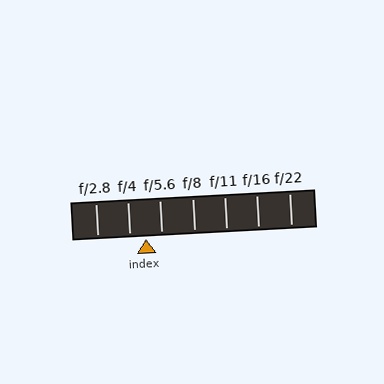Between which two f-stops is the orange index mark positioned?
The index mark is between f/4 and f/5.6.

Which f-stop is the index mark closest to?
The index mark is closest to f/4.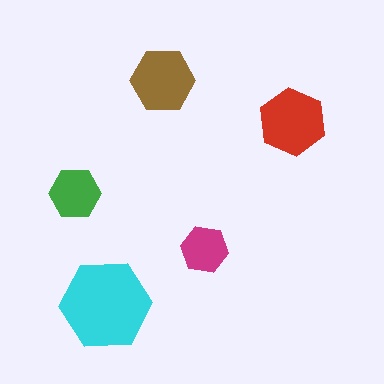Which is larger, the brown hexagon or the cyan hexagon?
The cyan one.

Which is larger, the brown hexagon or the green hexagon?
The brown one.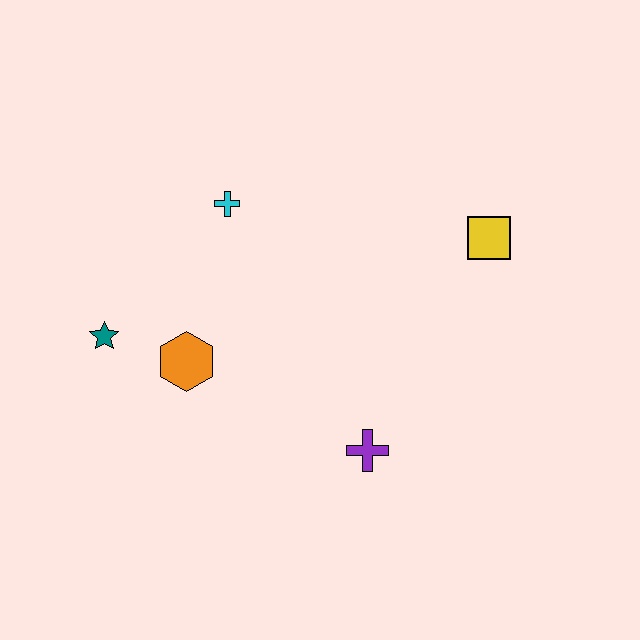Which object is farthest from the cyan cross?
The purple cross is farthest from the cyan cross.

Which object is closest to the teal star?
The orange hexagon is closest to the teal star.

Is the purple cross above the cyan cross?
No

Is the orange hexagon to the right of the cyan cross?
No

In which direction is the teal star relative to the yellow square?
The teal star is to the left of the yellow square.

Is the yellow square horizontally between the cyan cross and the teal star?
No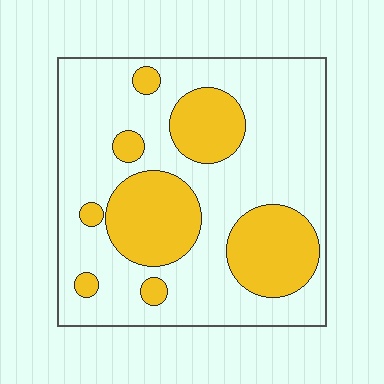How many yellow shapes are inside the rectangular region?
8.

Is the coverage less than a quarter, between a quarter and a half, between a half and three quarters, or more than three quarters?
Between a quarter and a half.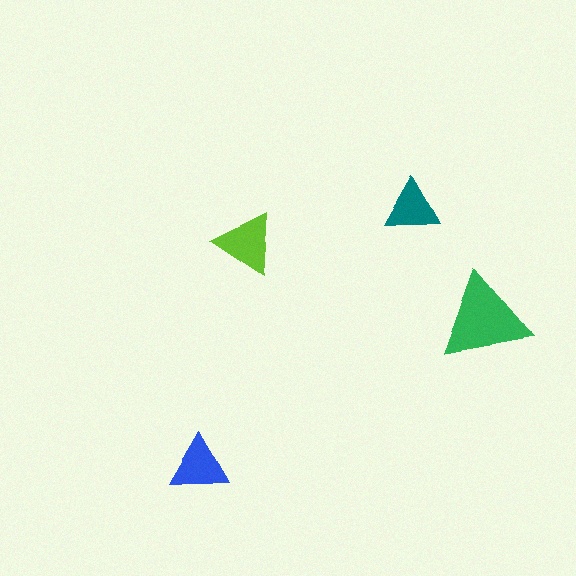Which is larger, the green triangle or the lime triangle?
The green one.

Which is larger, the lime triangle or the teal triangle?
The lime one.